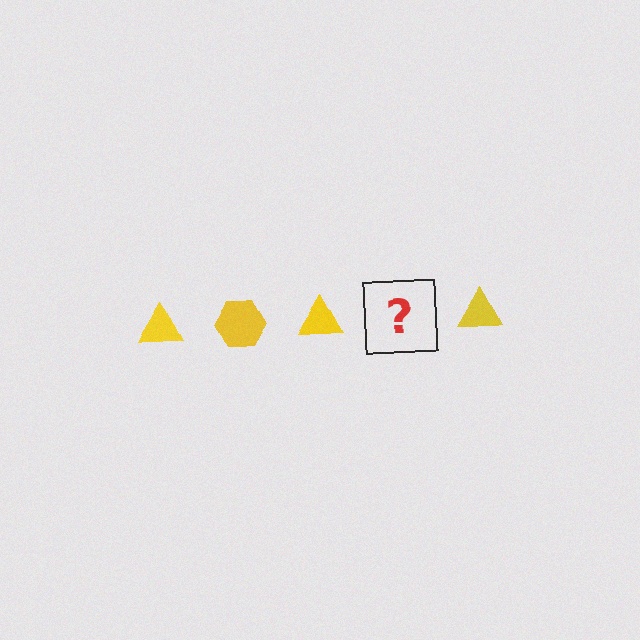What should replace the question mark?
The question mark should be replaced with a yellow hexagon.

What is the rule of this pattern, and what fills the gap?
The rule is that the pattern cycles through triangle, hexagon shapes in yellow. The gap should be filled with a yellow hexagon.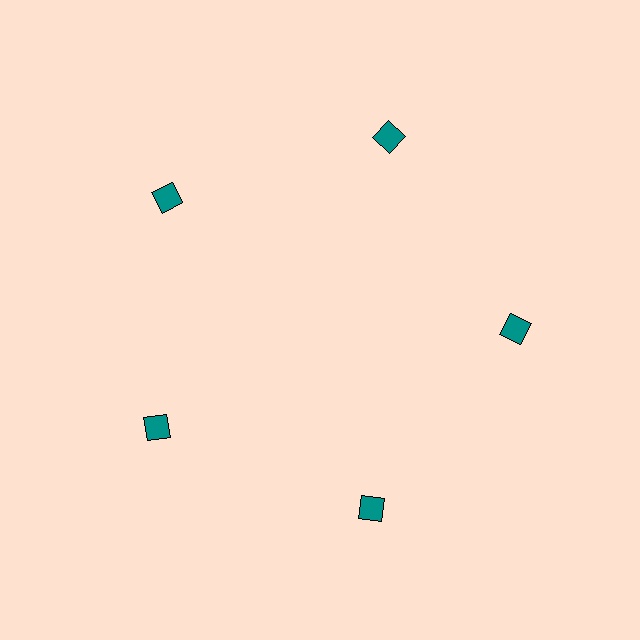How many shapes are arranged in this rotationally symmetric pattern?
There are 5 shapes, arranged in 5 groups of 1.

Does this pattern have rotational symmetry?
Yes, this pattern has 5-fold rotational symmetry. It looks the same after rotating 72 degrees around the center.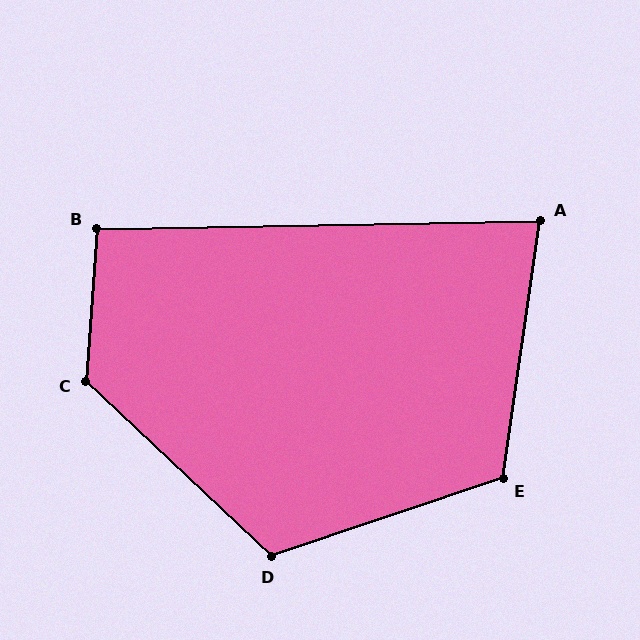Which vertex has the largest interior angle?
C, at approximately 130 degrees.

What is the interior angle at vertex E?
Approximately 117 degrees (obtuse).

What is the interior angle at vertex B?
Approximately 95 degrees (approximately right).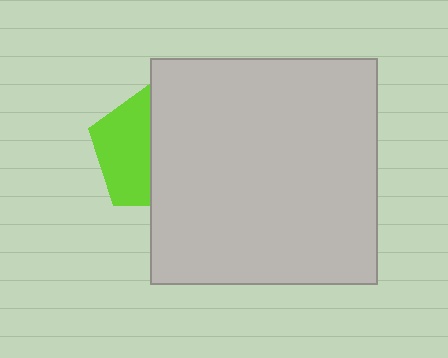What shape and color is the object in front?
The object in front is a light gray square.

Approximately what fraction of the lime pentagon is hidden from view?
Roughly 55% of the lime pentagon is hidden behind the light gray square.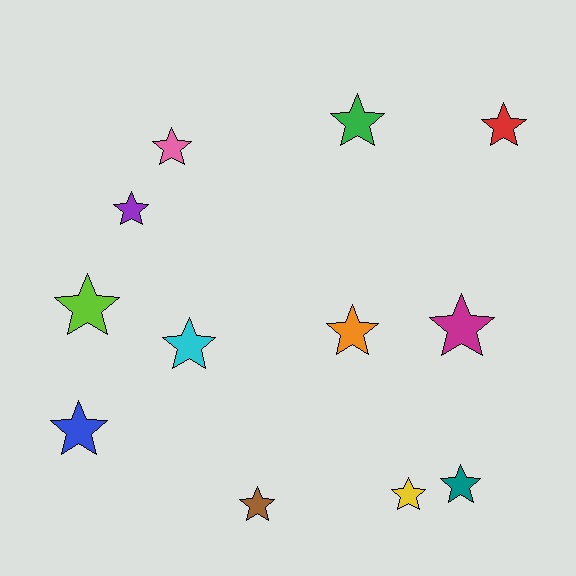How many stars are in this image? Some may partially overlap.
There are 12 stars.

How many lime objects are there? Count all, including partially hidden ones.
There is 1 lime object.